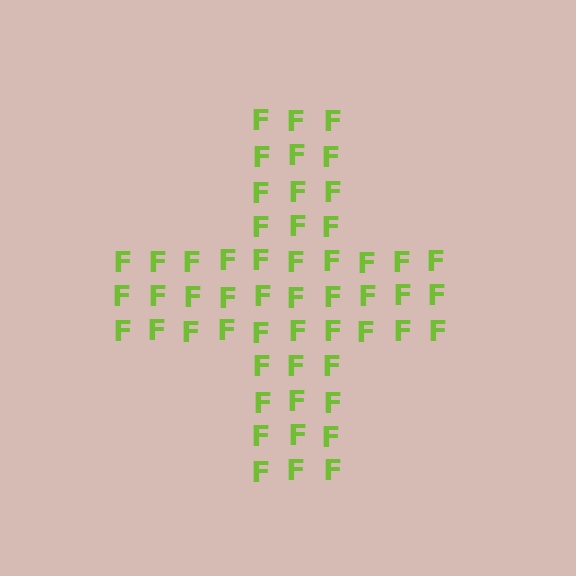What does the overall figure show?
The overall figure shows a cross.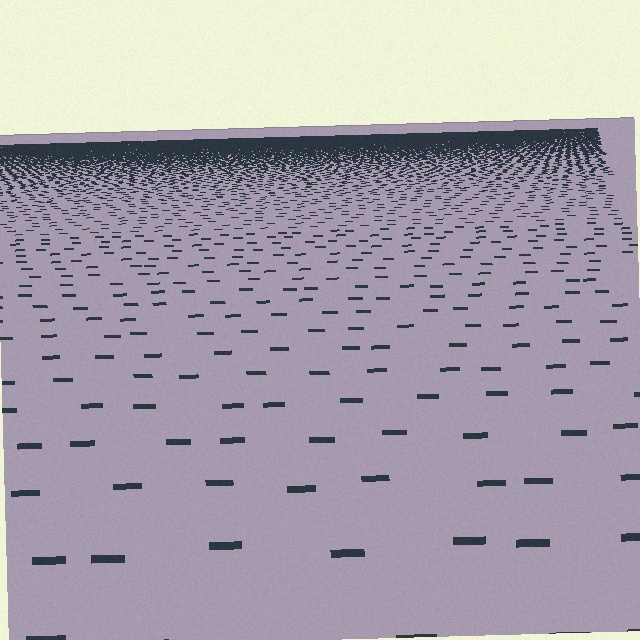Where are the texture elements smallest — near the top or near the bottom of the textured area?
Near the top.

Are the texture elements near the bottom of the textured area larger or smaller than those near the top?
Larger. Near the bottom, elements are closer to the viewer and appear at a bigger on-screen size.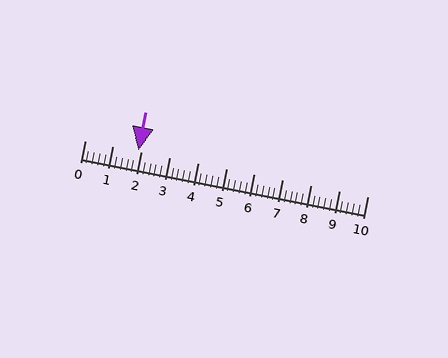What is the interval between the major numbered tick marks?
The major tick marks are spaced 1 units apart.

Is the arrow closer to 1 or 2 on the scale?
The arrow is closer to 2.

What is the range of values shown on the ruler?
The ruler shows values from 0 to 10.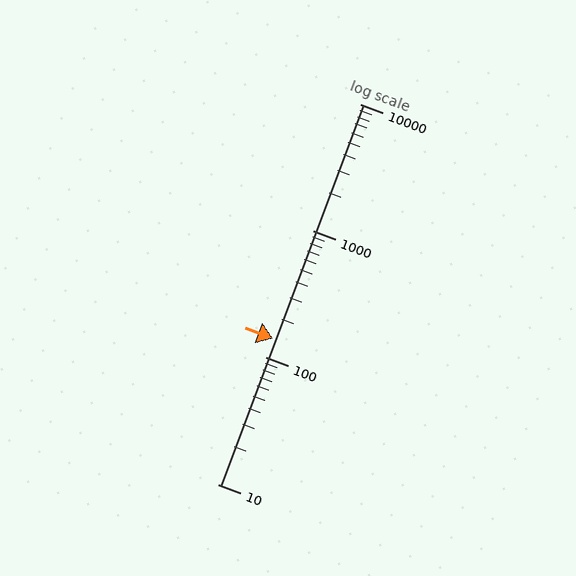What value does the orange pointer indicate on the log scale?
The pointer indicates approximately 140.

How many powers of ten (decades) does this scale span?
The scale spans 3 decades, from 10 to 10000.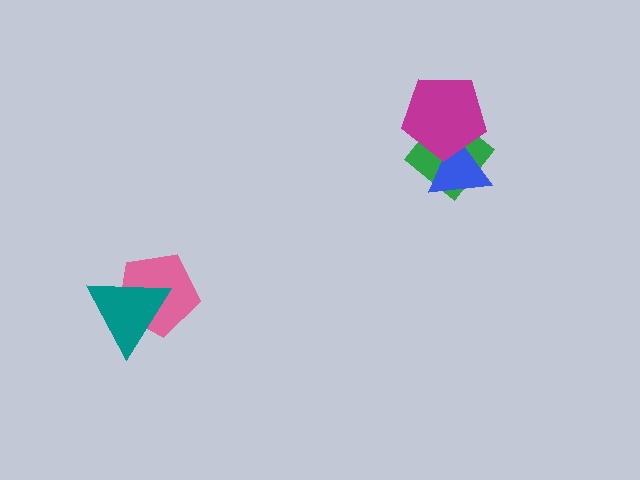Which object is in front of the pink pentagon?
The teal triangle is in front of the pink pentagon.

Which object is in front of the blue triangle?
The magenta pentagon is in front of the blue triangle.